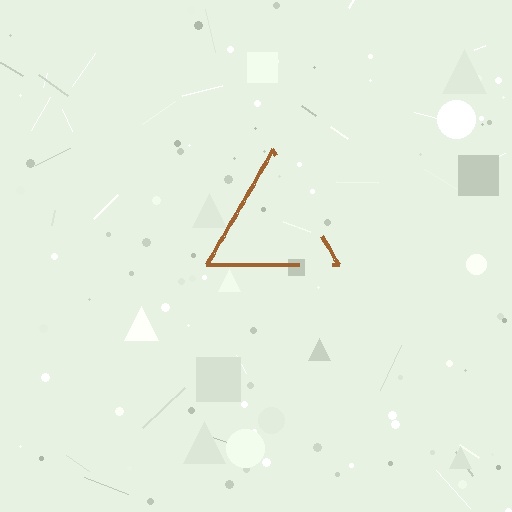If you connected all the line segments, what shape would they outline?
They would outline a triangle.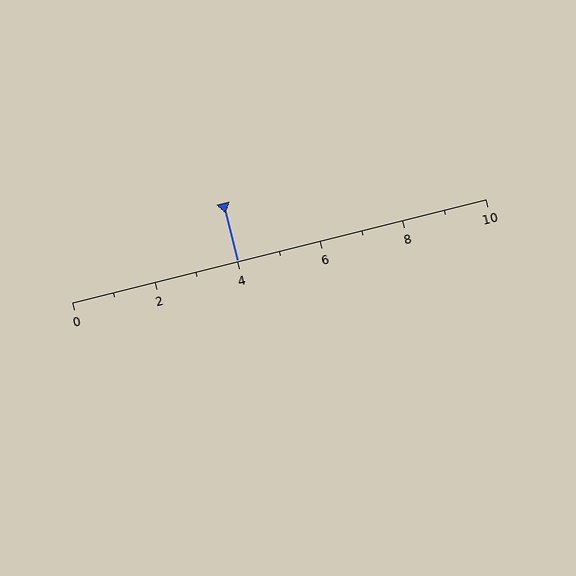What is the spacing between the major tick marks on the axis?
The major ticks are spaced 2 apart.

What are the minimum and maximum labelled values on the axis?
The axis runs from 0 to 10.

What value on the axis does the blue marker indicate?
The marker indicates approximately 4.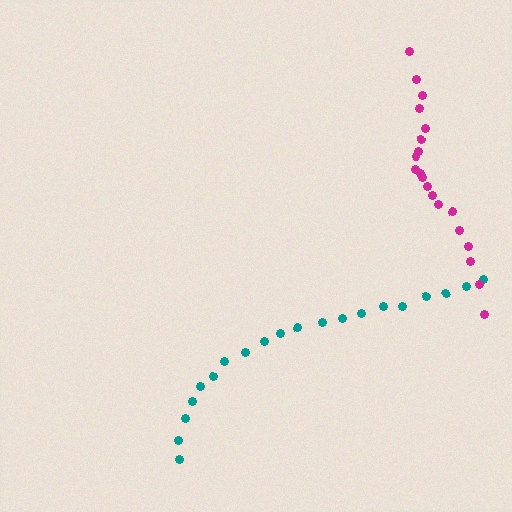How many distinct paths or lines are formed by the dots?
There are 2 distinct paths.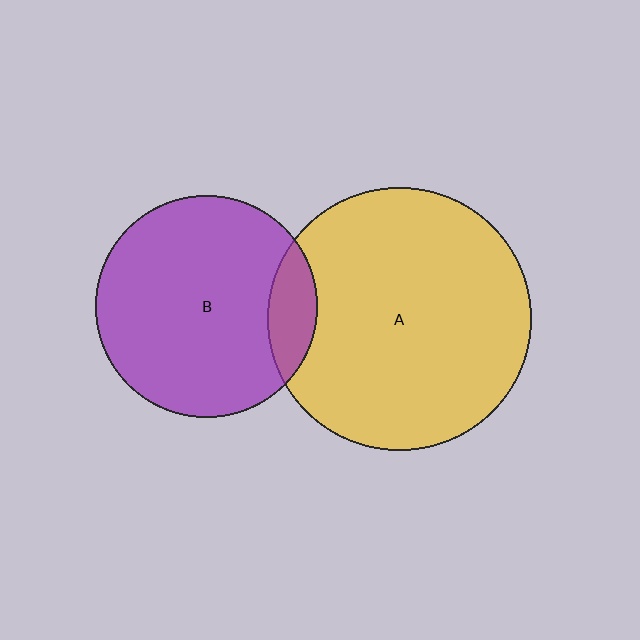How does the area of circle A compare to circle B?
Approximately 1.4 times.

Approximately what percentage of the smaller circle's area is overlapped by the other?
Approximately 15%.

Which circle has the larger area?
Circle A (yellow).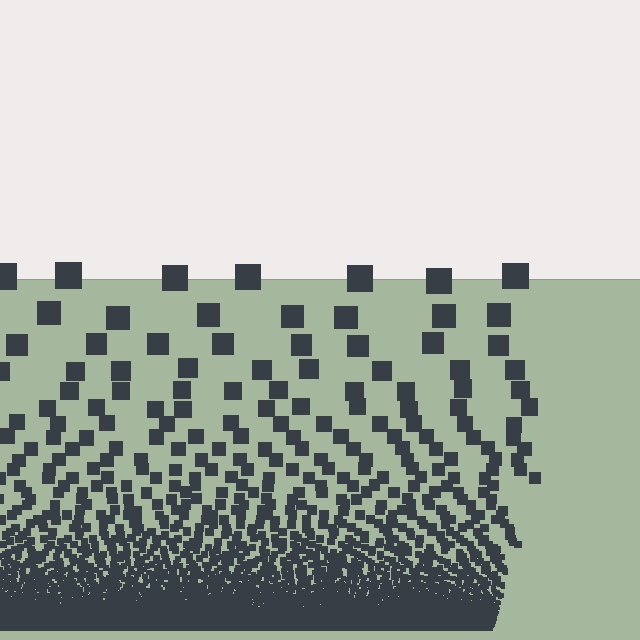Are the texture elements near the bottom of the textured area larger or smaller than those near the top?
Smaller. The gradient is inverted — elements near the bottom are smaller and denser.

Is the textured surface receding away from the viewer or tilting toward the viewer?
The surface appears to tilt toward the viewer. Texture elements get larger and sparser toward the top.